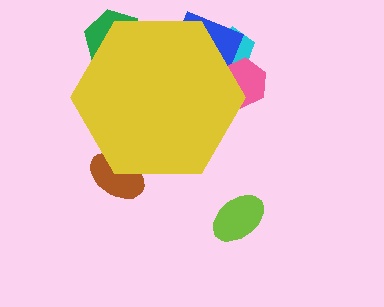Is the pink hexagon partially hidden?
Yes, the pink hexagon is partially hidden behind the yellow hexagon.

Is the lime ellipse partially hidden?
No, the lime ellipse is fully visible.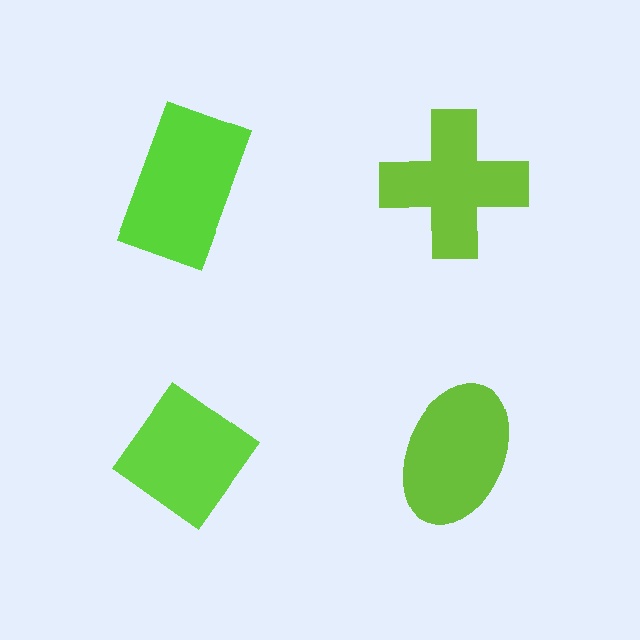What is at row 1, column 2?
A lime cross.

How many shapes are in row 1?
2 shapes.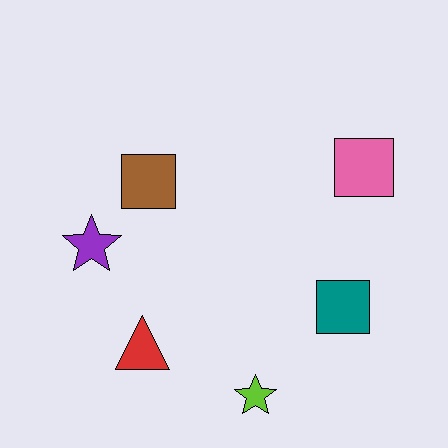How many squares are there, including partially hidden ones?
There are 3 squares.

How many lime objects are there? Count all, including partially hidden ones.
There is 1 lime object.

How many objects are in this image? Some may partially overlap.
There are 6 objects.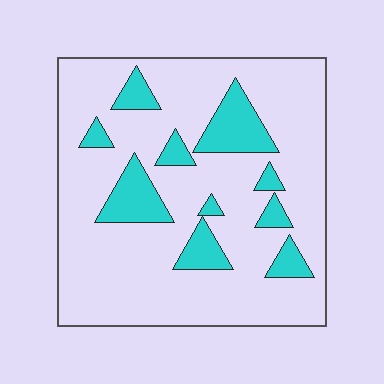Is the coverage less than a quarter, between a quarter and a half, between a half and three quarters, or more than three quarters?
Less than a quarter.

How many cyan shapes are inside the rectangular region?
10.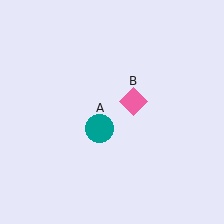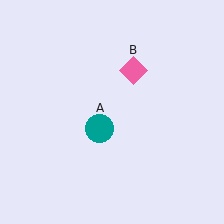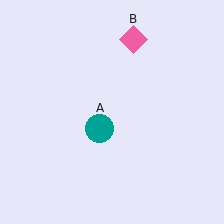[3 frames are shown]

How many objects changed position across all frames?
1 object changed position: pink diamond (object B).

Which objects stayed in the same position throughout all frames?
Teal circle (object A) remained stationary.